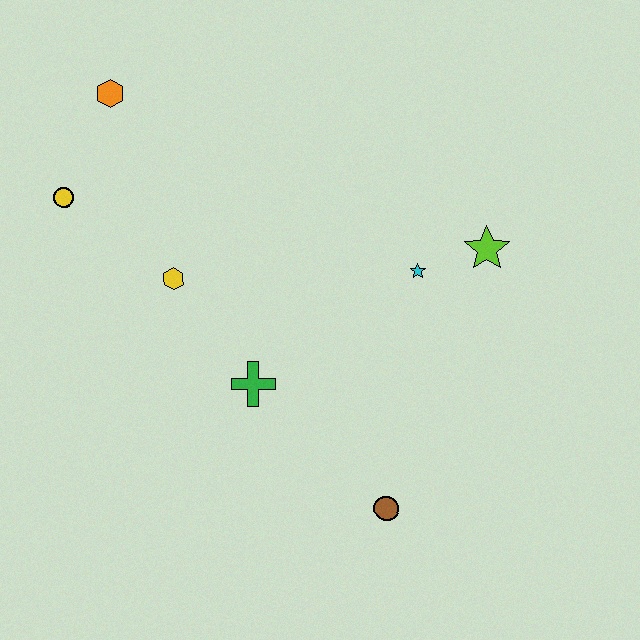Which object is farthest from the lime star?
The yellow circle is farthest from the lime star.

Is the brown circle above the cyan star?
No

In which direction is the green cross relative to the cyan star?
The green cross is to the left of the cyan star.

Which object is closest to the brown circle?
The green cross is closest to the brown circle.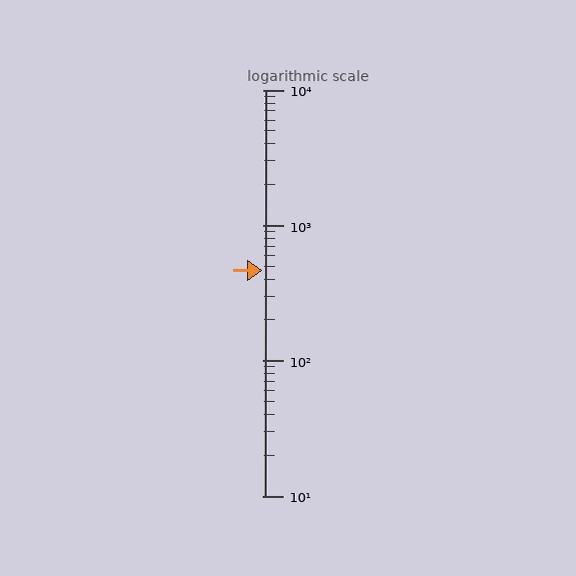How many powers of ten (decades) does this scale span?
The scale spans 3 decades, from 10 to 10000.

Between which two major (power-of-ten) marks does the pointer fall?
The pointer is between 100 and 1000.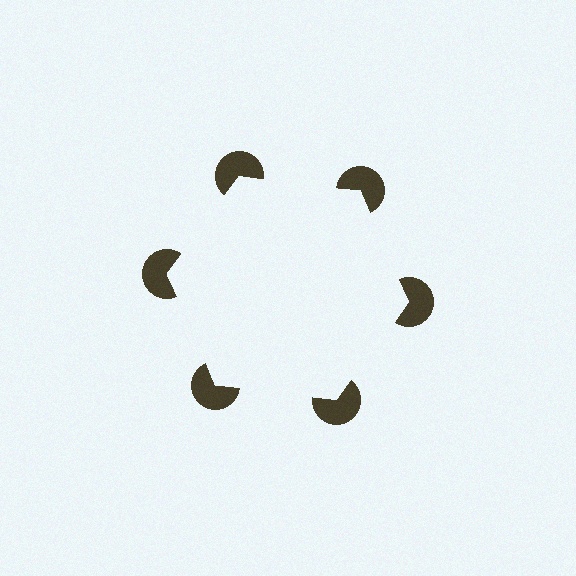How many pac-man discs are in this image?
There are 6 — one at each vertex of the illusory hexagon.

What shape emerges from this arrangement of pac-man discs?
An illusory hexagon — its edges are inferred from the aligned wedge cuts in the pac-man discs, not physically drawn.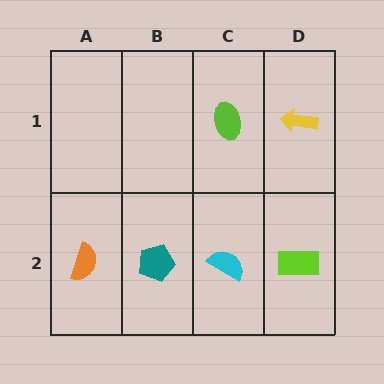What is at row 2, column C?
A cyan semicircle.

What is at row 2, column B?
A teal pentagon.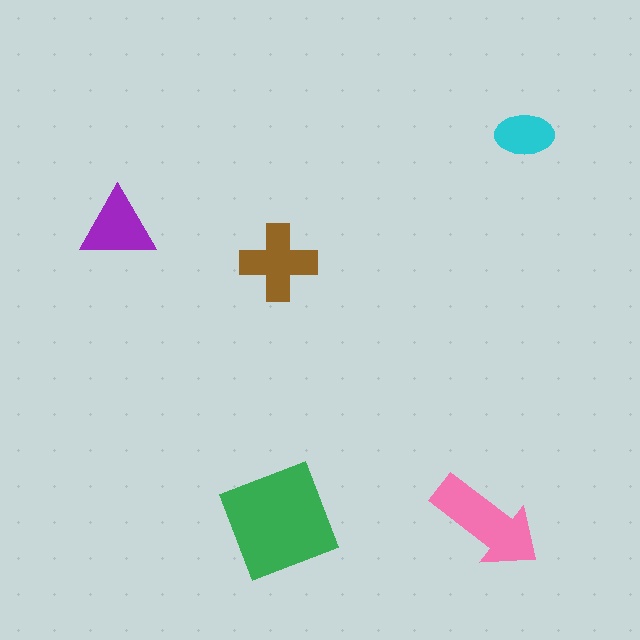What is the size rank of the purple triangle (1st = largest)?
4th.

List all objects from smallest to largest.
The cyan ellipse, the purple triangle, the brown cross, the pink arrow, the green square.